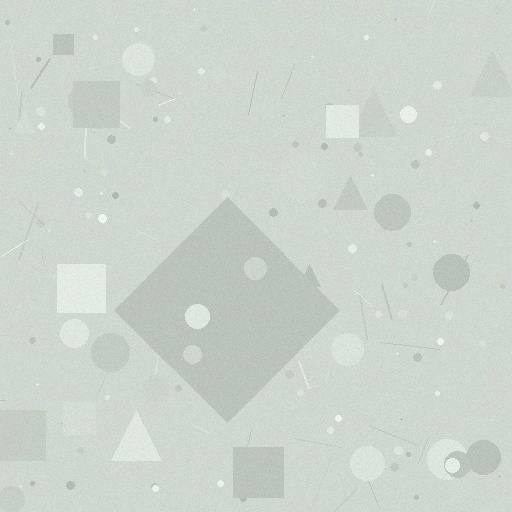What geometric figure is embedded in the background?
A diamond is embedded in the background.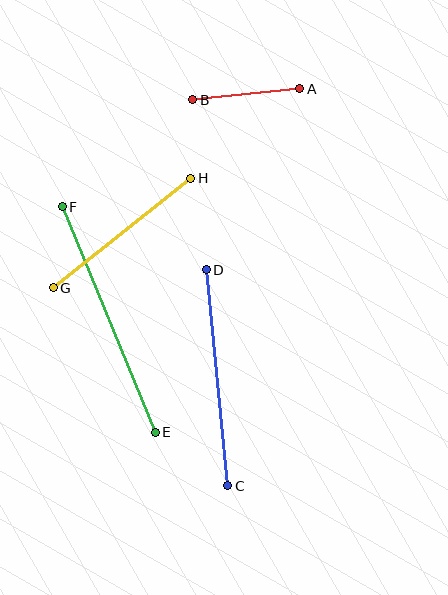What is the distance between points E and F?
The distance is approximately 244 pixels.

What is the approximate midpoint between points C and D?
The midpoint is at approximately (217, 378) pixels.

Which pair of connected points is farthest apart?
Points E and F are farthest apart.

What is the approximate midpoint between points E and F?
The midpoint is at approximately (109, 320) pixels.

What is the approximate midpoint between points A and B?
The midpoint is at approximately (246, 94) pixels.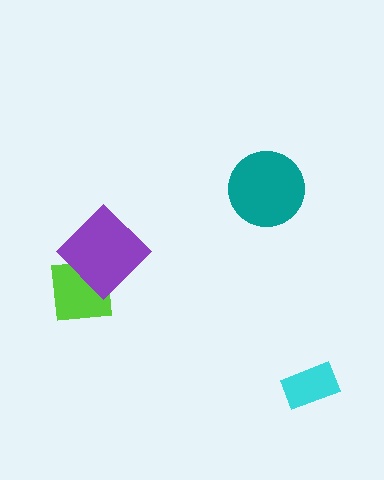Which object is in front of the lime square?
The purple diamond is in front of the lime square.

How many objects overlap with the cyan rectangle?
0 objects overlap with the cyan rectangle.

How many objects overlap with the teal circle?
0 objects overlap with the teal circle.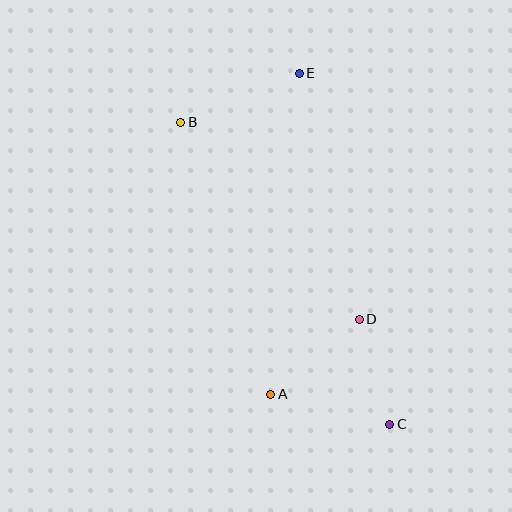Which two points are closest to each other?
Points C and D are closest to each other.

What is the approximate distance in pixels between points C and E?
The distance between C and E is approximately 362 pixels.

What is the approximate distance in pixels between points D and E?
The distance between D and E is approximately 253 pixels.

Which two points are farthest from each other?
Points B and C are farthest from each other.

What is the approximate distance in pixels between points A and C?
The distance between A and C is approximately 123 pixels.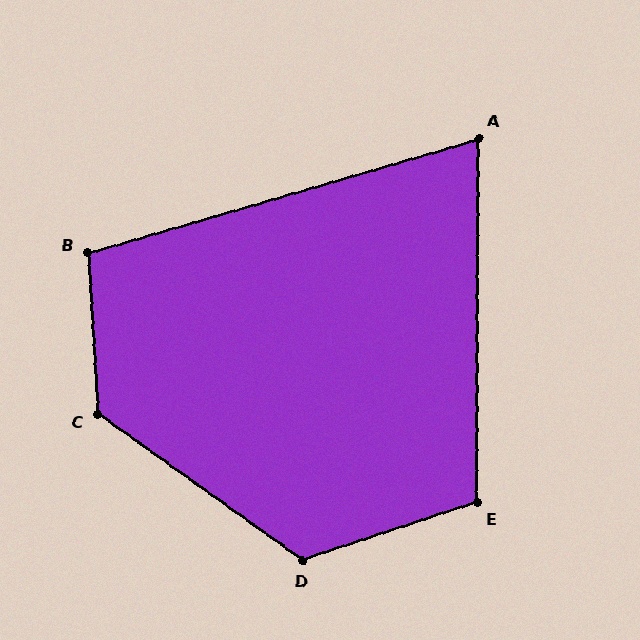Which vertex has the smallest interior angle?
A, at approximately 73 degrees.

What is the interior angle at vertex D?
Approximately 126 degrees (obtuse).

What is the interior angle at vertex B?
Approximately 103 degrees (obtuse).